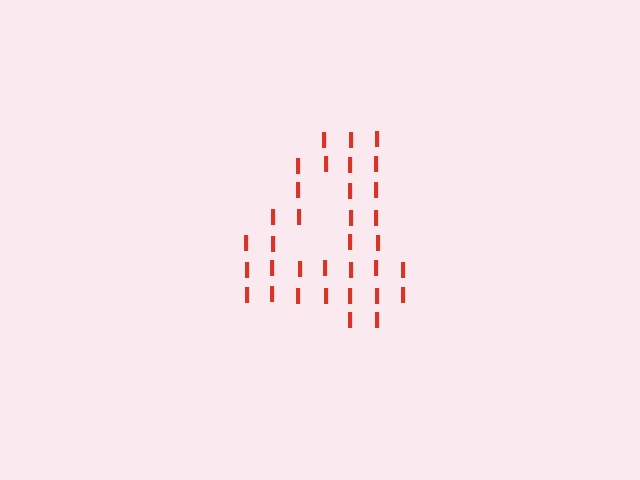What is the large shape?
The large shape is the digit 4.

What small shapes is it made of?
It is made of small letter I's.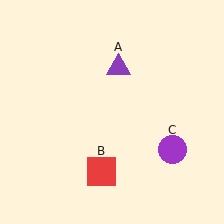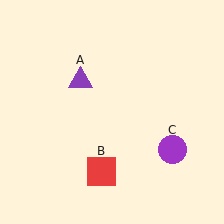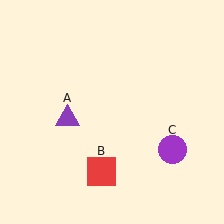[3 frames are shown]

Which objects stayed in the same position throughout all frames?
Red square (object B) and purple circle (object C) remained stationary.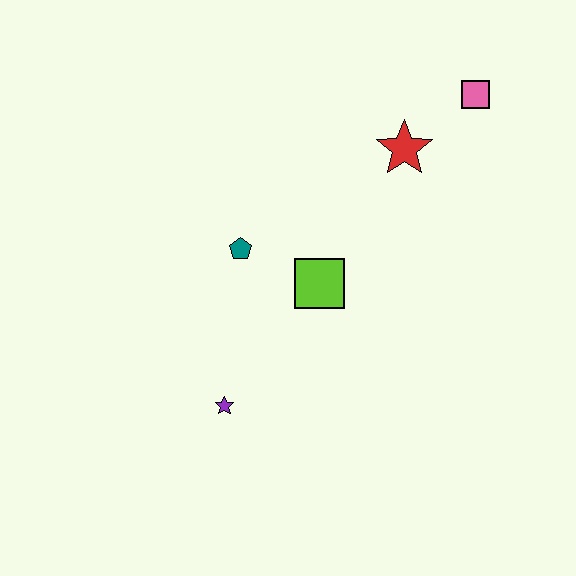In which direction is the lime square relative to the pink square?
The lime square is below the pink square.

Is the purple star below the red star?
Yes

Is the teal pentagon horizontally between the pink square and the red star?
No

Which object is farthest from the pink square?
The purple star is farthest from the pink square.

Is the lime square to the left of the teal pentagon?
No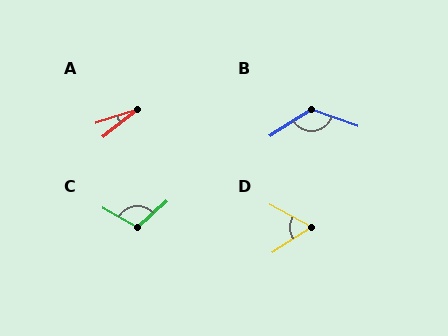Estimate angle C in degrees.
Approximately 108 degrees.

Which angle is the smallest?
A, at approximately 20 degrees.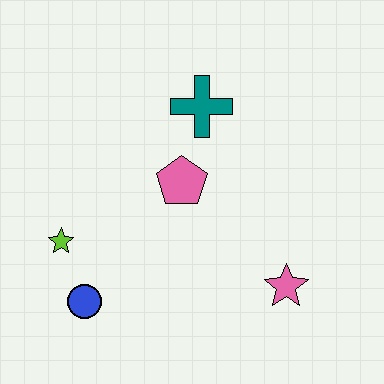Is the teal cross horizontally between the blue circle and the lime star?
No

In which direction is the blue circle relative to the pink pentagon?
The blue circle is below the pink pentagon.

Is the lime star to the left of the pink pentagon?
Yes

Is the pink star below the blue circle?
No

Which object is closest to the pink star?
The pink pentagon is closest to the pink star.